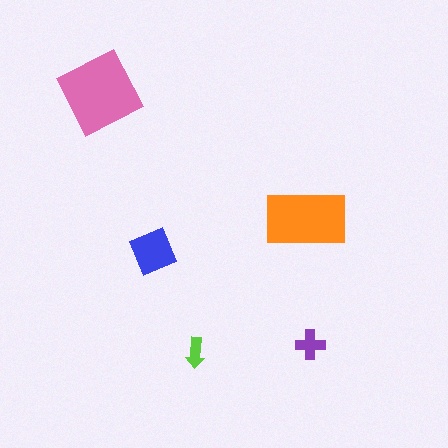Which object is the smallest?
The lime arrow.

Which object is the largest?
The pink square.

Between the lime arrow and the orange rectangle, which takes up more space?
The orange rectangle.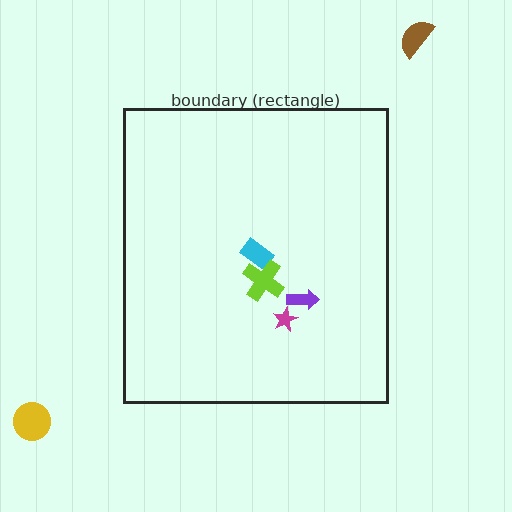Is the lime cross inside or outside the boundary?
Inside.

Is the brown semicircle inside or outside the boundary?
Outside.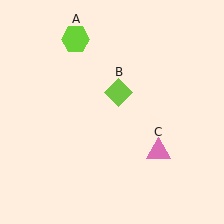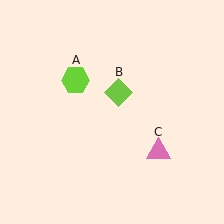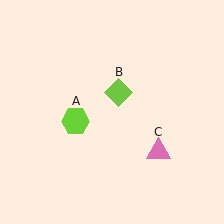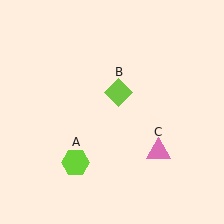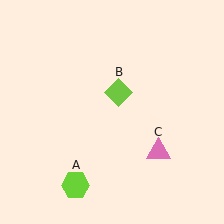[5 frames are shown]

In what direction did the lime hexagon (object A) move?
The lime hexagon (object A) moved down.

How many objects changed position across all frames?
1 object changed position: lime hexagon (object A).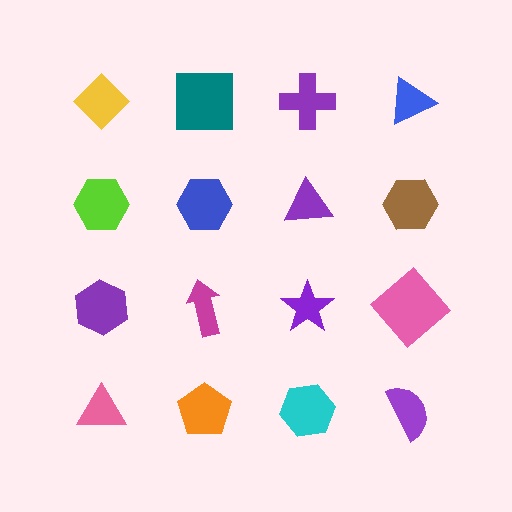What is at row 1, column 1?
A yellow diamond.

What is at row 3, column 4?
A pink diamond.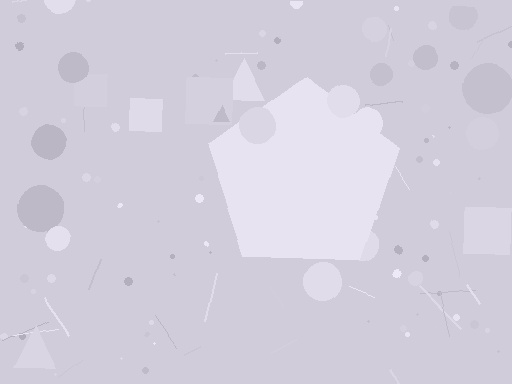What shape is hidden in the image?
A pentagon is hidden in the image.